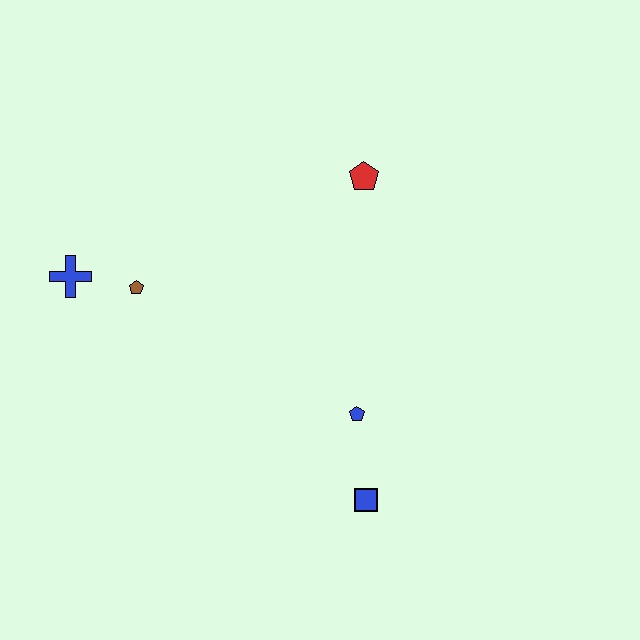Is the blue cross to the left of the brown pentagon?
Yes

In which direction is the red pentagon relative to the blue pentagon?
The red pentagon is above the blue pentagon.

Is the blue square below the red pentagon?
Yes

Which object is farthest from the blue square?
The blue cross is farthest from the blue square.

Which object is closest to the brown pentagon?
The blue cross is closest to the brown pentagon.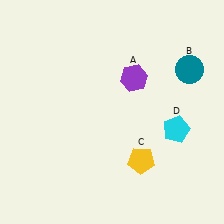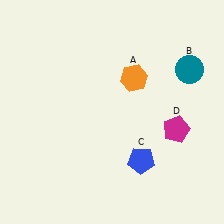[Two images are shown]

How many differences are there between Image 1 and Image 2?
There are 3 differences between the two images.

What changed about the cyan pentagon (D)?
In Image 1, D is cyan. In Image 2, it changed to magenta.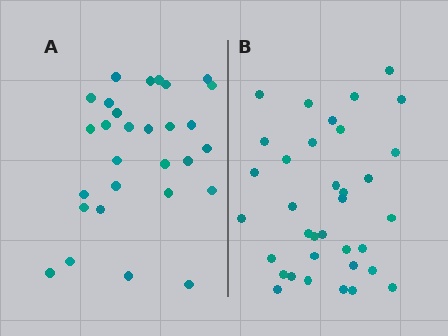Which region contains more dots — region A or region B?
Region B (the right region) has more dots.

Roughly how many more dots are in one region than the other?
Region B has about 6 more dots than region A.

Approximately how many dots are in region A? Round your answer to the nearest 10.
About 30 dots. (The exact count is 29, which rounds to 30.)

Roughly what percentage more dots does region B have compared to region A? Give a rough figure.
About 20% more.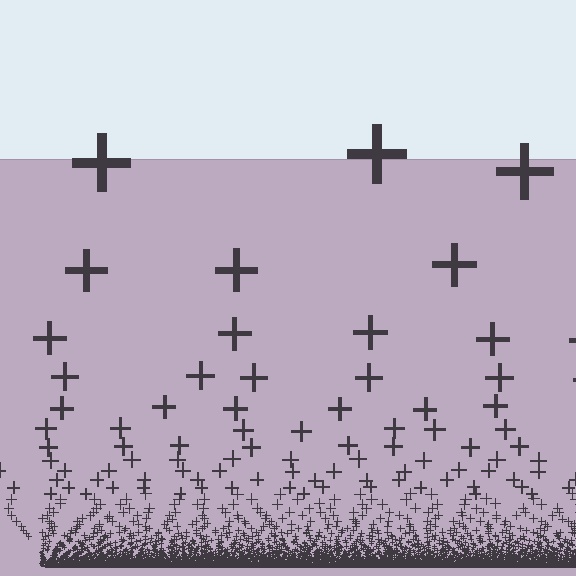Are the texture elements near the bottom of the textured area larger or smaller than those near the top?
Smaller. The gradient is inverted — elements near the bottom are smaller and denser.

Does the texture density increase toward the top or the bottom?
Density increases toward the bottom.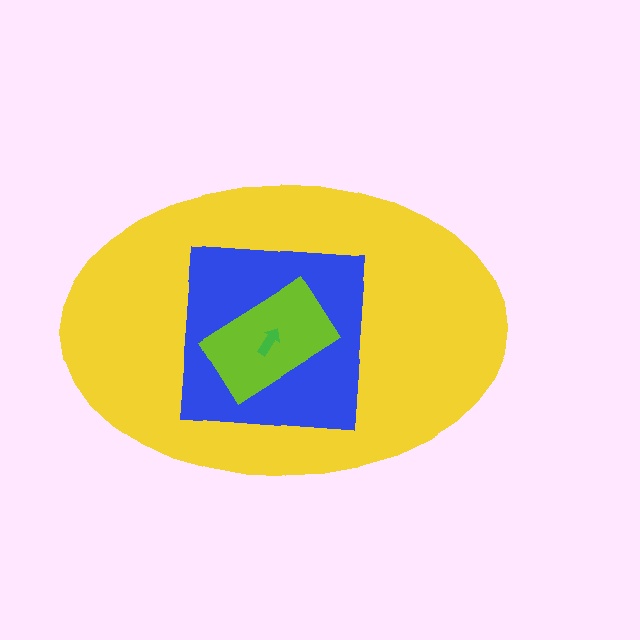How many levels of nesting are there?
4.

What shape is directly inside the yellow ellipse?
The blue square.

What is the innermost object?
The green arrow.